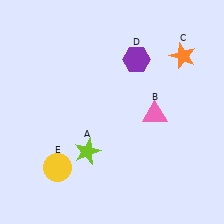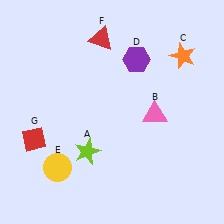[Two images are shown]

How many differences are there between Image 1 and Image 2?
There are 2 differences between the two images.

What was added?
A red triangle (F), a red diamond (G) were added in Image 2.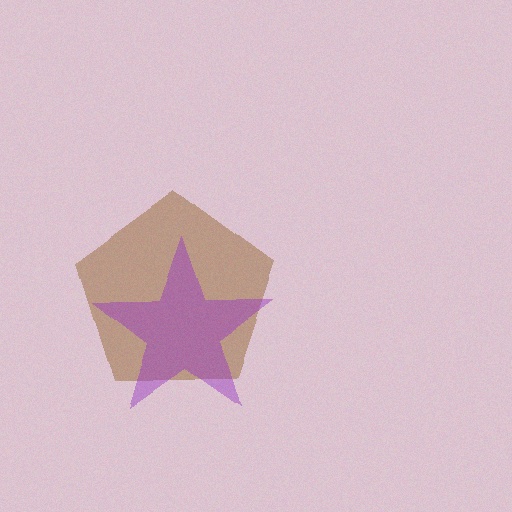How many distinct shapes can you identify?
There are 2 distinct shapes: a brown pentagon, a purple star.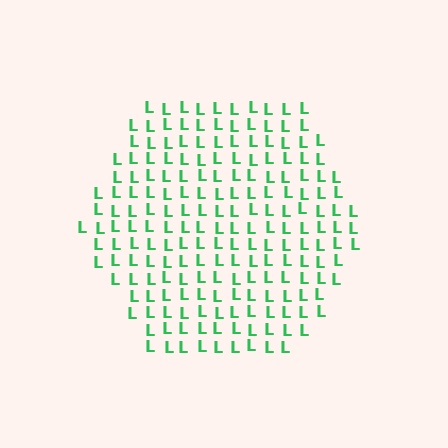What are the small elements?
The small elements are letter L's.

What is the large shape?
The large shape is a hexagon.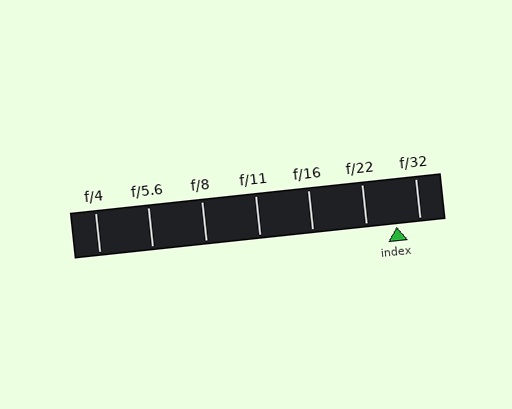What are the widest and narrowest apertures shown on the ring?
The widest aperture shown is f/4 and the narrowest is f/32.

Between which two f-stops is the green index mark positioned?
The index mark is between f/22 and f/32.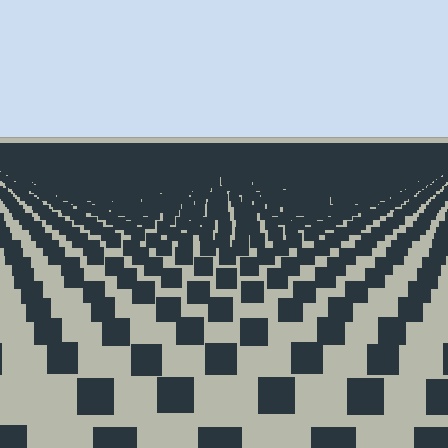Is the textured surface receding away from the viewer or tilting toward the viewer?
The surface is receding away from the viewer. Texture elements get smaller and denser toward the top.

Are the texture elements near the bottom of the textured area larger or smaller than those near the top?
Larger. Near the bottom, elements are closer to the viewer and appear at a bigger on-screen size.